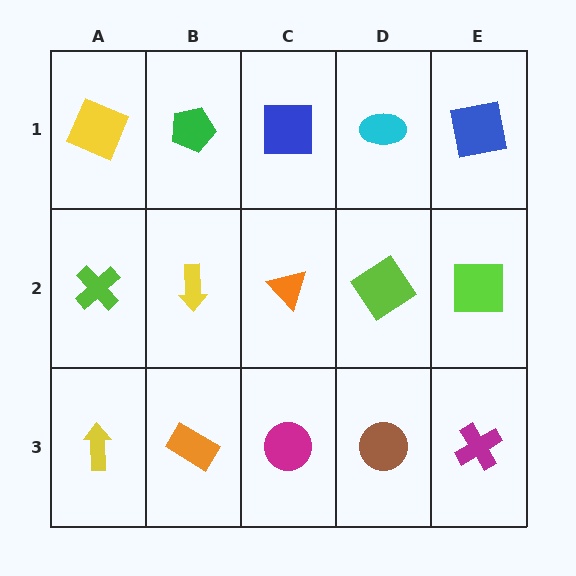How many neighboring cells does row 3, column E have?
2.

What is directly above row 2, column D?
A cyan ellipse.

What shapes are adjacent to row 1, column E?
A lime square (row 2, column E), a cyan ellipse (row 1, column D).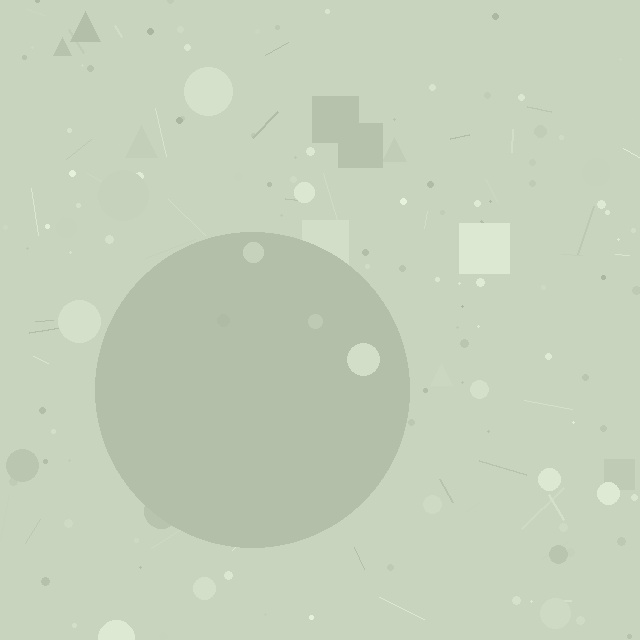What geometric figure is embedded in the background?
A circle is embedded in the background.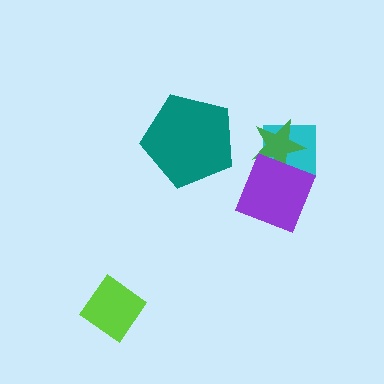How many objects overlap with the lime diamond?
0 objects overlap with the lime diamond.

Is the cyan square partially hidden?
Yes, it is partially covered by another shape.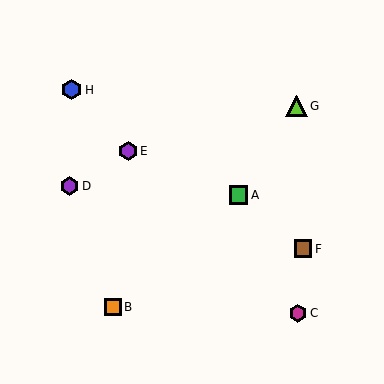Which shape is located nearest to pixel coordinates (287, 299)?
The magenta hexagon (labeled C) at (298, 313) is nearest to that location.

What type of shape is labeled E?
Shape E is a purple hexagon.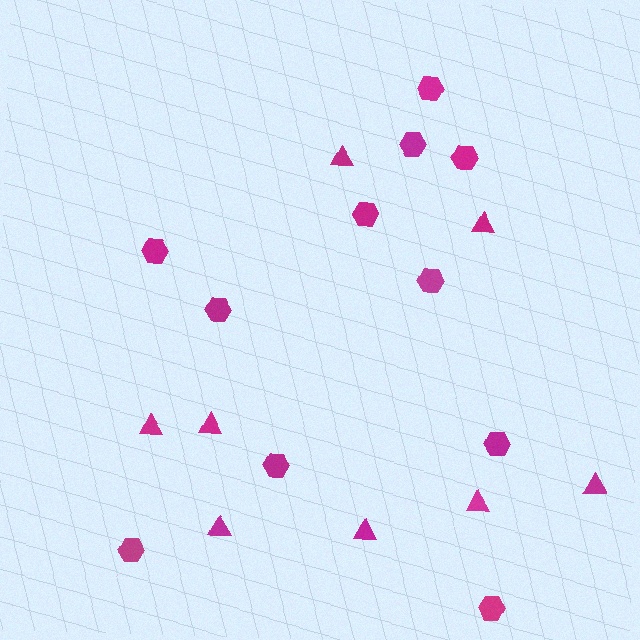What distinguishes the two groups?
There are 2 groups: one group of hexagons (11) and one group of triangles (8).